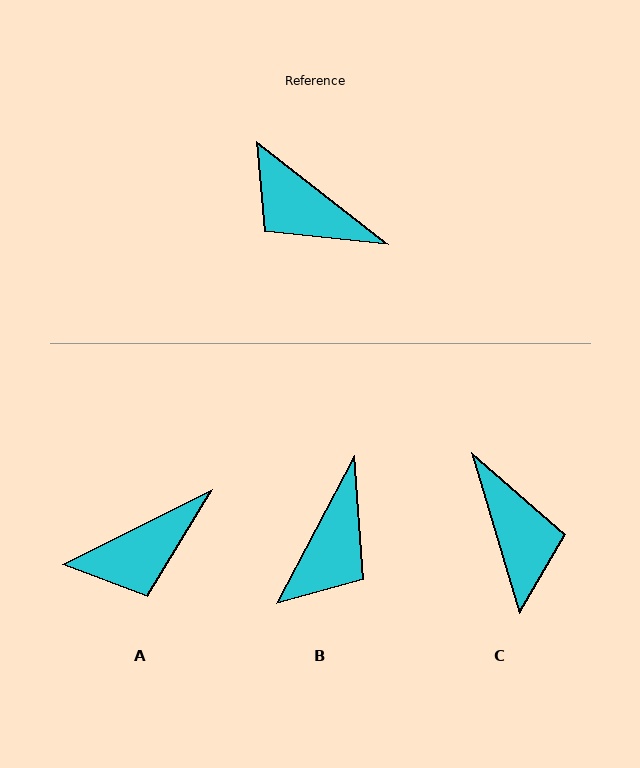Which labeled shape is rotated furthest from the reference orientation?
C, about 144 degrees away.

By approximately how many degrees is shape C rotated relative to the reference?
Approximately 144 degrees counter-clockwise.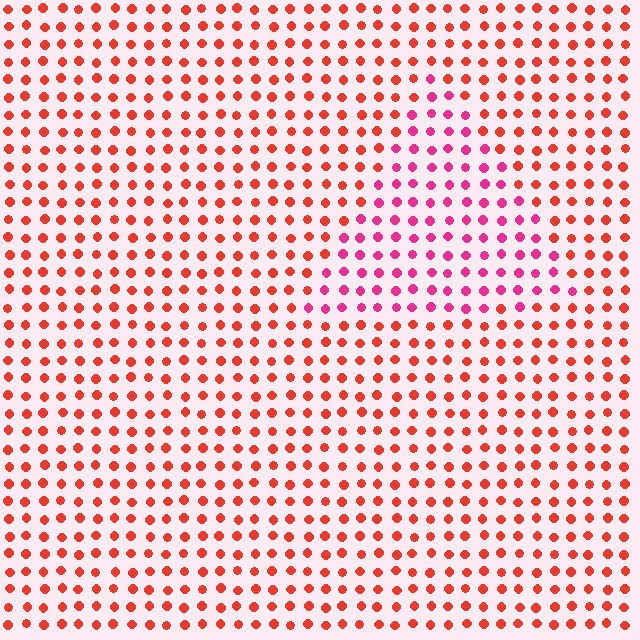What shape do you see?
I see a triangle.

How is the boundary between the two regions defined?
The boundary is defined purely by a slight shift in hue (about 37 degrees). Spacing, size, and orientation are identical on both sides.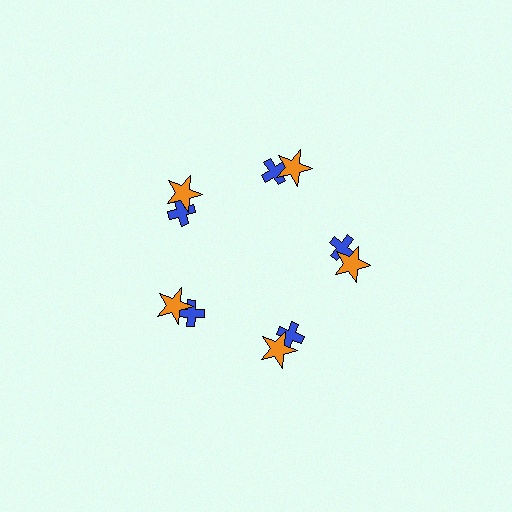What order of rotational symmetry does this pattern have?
This pattern has 5-fold rotational symmetry.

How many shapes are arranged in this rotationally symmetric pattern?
There are 10 shapes, arranged in 5 groups of 2.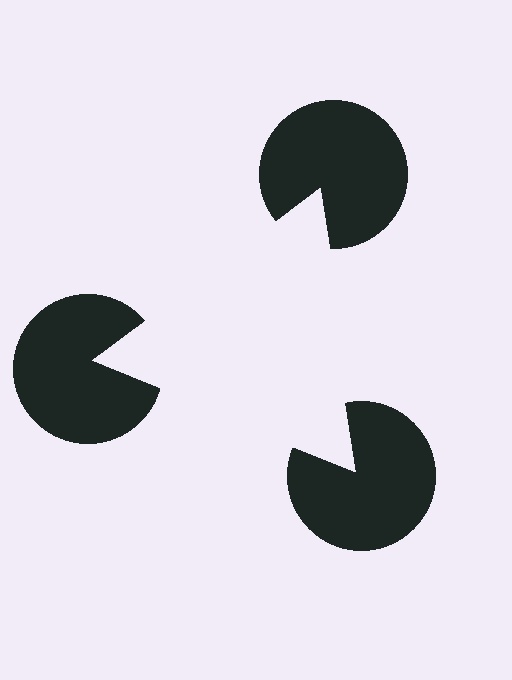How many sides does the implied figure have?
3 sides.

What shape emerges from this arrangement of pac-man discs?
An illusory triangle — its edges are inferred from the aligned wedge cuts in the pac-man discs, not physically drawn.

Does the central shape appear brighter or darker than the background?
It typically appears slightly brighter than the background, even though no actual brightness change is drawn.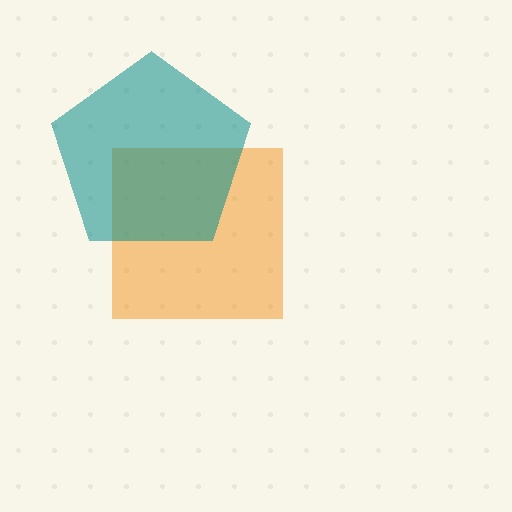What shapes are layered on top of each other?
The layered shapes are: an orange square, a teal pentagon.